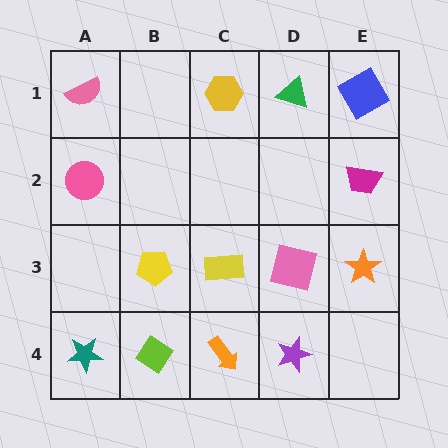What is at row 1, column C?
A yellow hexagon.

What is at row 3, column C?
A yellow rectangle.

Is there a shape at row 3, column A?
No, that cell is empty.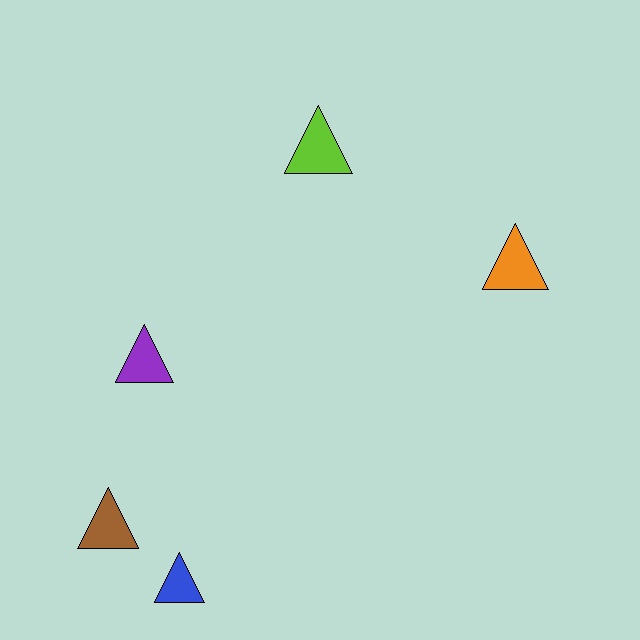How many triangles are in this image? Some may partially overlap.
There are 5 triangles.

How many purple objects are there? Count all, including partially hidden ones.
There is 1 purple object.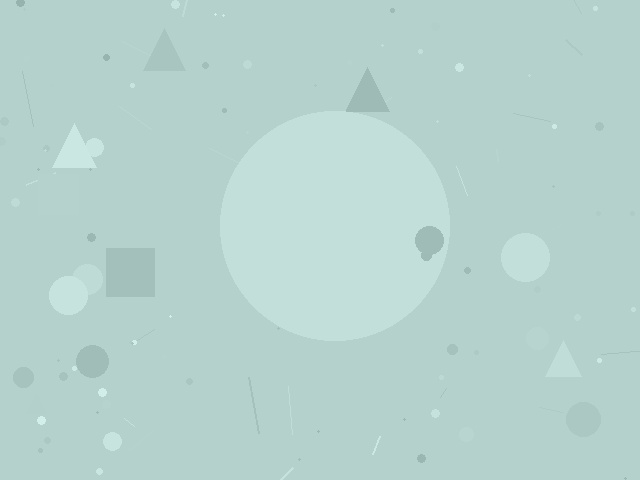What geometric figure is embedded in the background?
A circle is embedded in the background.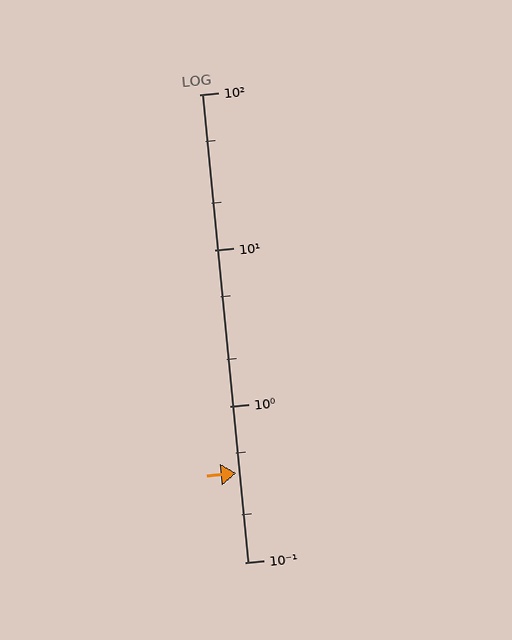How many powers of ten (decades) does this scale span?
The scale spans 3 decades, from 0.1 to 100.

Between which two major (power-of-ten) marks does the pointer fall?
The pointer is between 0.1 and 1.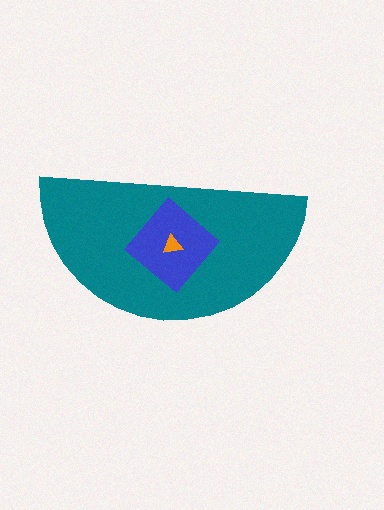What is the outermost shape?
The teal semicircle.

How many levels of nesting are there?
3.